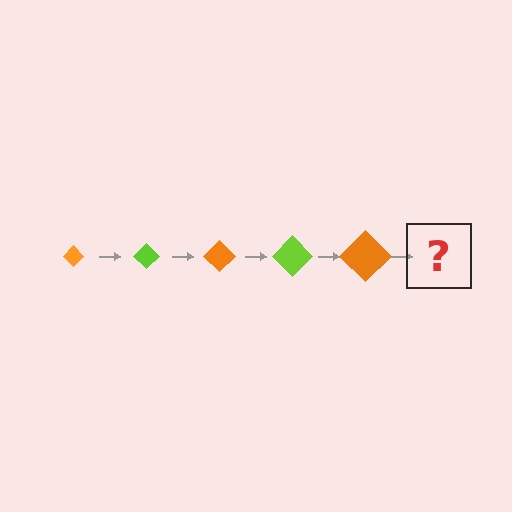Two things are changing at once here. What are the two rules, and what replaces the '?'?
The two rules are that the diamond grows larger each step and the color cycles through orange and lime. The '?' should be a lime diamond, larger than the previous one.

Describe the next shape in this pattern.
It should be a lime diamond, larger than the previous one.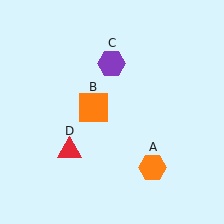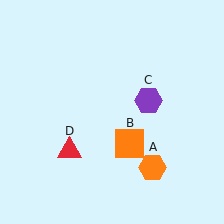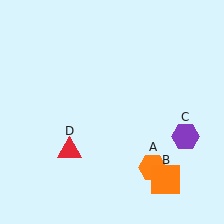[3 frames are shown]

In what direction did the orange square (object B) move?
The orange square (object B) moved down and to the right.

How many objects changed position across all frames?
2 objects changed position: orange square (object B), purple hexagon (object C).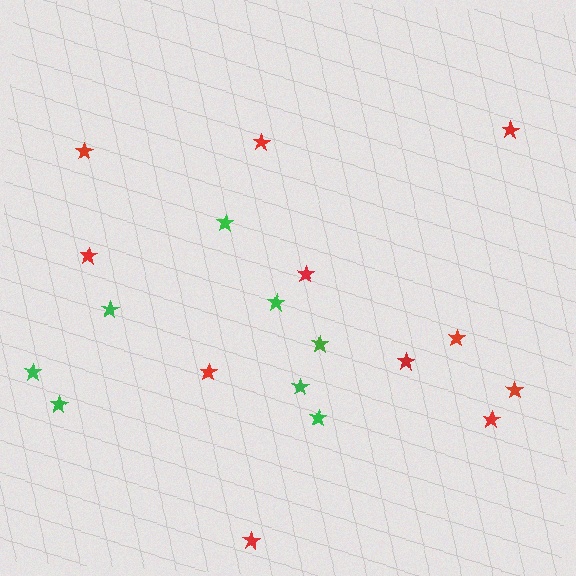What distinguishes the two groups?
There are 2 groups: one group of red stars (11) and one group of green stars (8).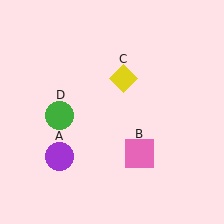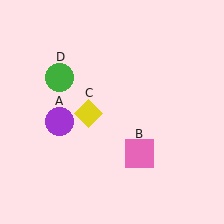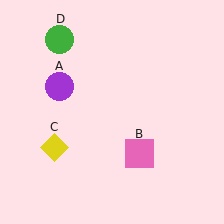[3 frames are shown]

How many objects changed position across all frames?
3 objects changed position: purple circle (object A), yellow diamond (object C), green circle (object D).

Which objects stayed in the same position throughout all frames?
Pink square (object B) remained stationary.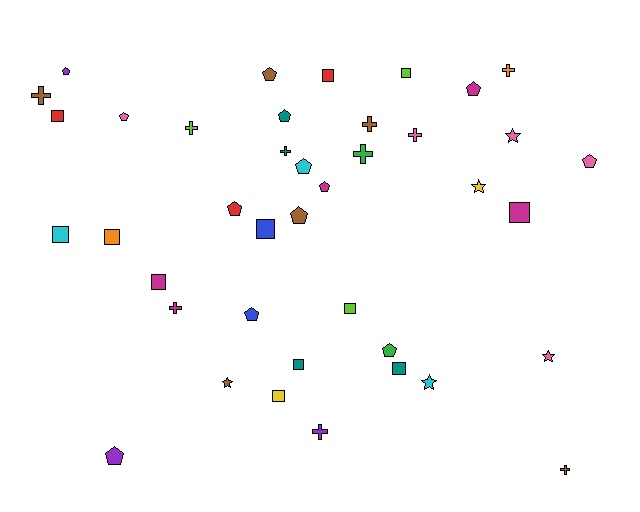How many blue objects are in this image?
There are 2 blue objects.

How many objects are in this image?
There are 40 objects.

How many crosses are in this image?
There are 10 crosses.